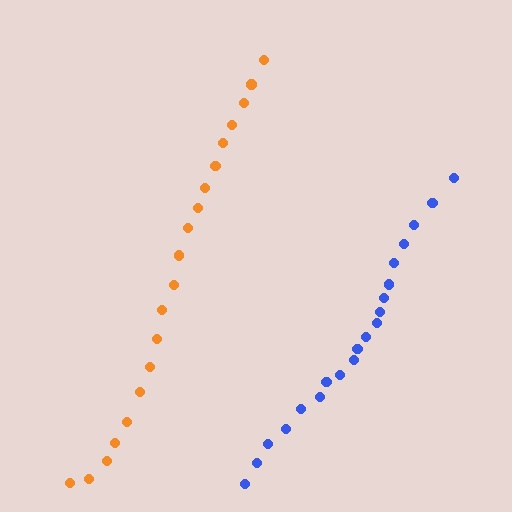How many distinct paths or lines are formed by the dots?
There are 2 distinct paths.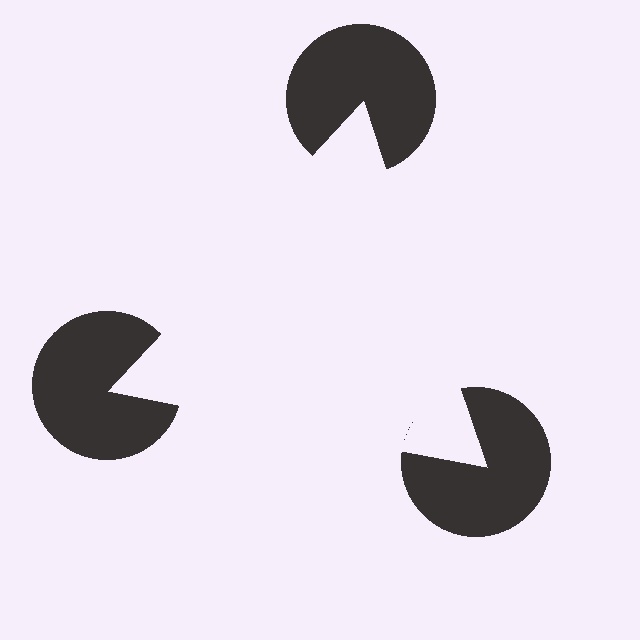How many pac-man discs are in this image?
There are 3 — one at each vertex of the illusory triangle.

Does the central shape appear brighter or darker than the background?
It typically appears slightly brighter than the background, even though no actual brightness change is drawn.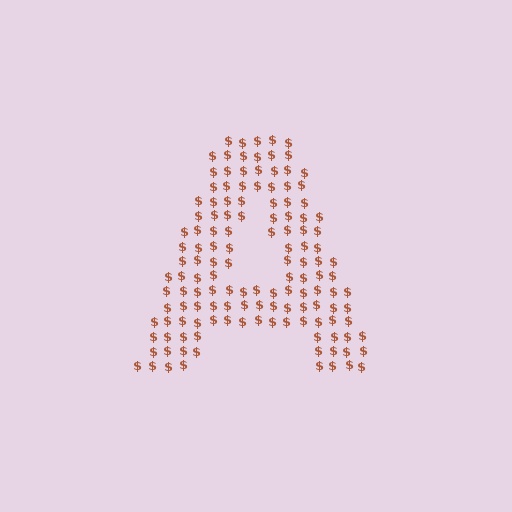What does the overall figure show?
The overall figure shows the letter A.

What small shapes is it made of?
It is made of small dollar signs.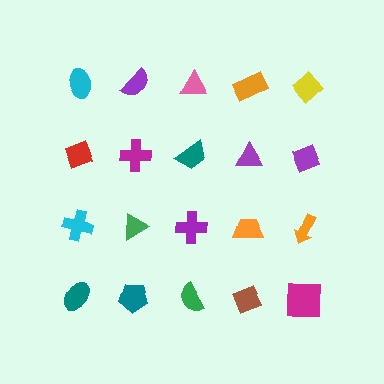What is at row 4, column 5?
A magenta square.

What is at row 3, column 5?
An orange arrow.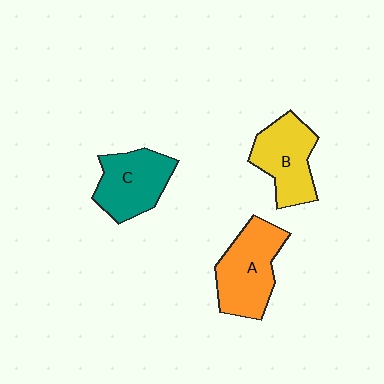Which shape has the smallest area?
Shape C (teal).